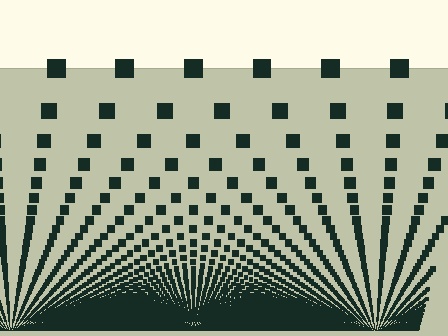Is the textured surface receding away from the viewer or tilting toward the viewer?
The surface appears to tilt toward the viewer. Texture elements get larger and sparser toward the top.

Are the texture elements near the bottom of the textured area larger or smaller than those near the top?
Smaller. The gradient is inverted — elements near the bottom are smaller and denser.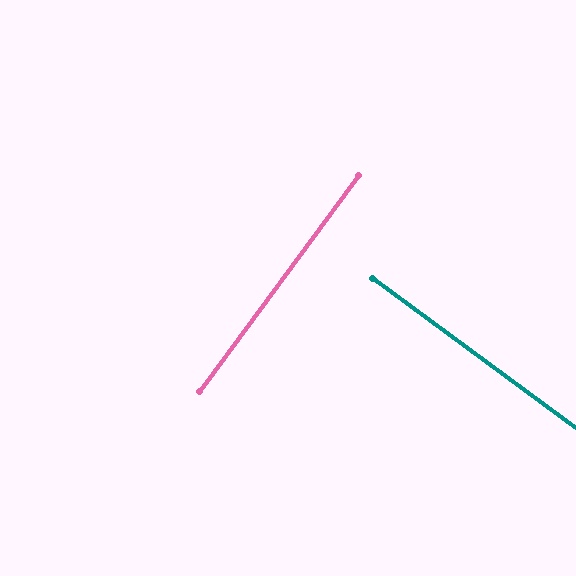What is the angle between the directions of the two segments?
Approximately 90 degrees.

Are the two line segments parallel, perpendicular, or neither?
Perpendicular — they meet at approximately 90°.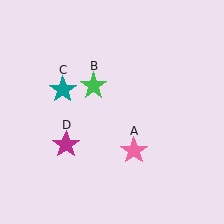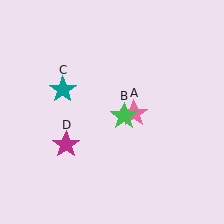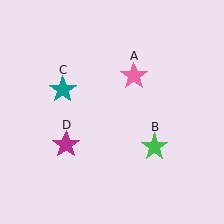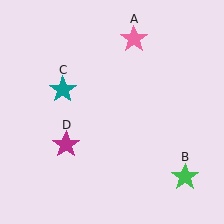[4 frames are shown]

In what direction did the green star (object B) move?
The green star (object B) moved down and to the right.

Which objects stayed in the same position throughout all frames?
Teal star (object C) and magenta star (object D) remained stationary.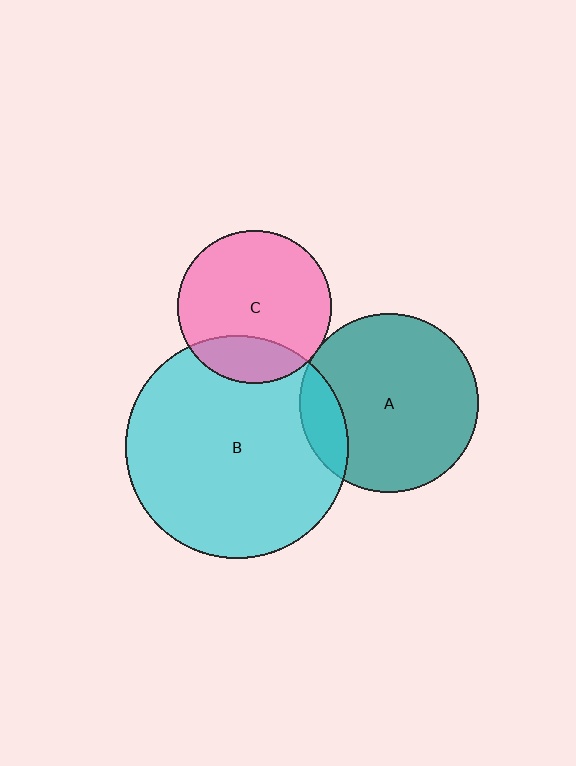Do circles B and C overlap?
Yes.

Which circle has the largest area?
Circle B (cyan).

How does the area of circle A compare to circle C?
Approximately 1.4 times.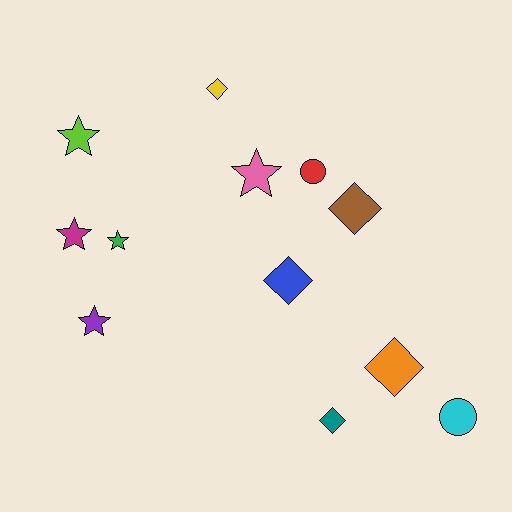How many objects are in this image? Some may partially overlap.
There are 12 objects.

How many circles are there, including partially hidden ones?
There are 2 circles.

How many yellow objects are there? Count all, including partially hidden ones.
There is 1 yellow object.